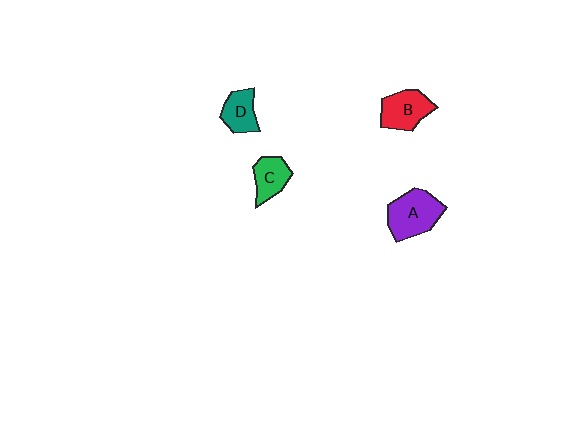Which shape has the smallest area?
Shape D (teal).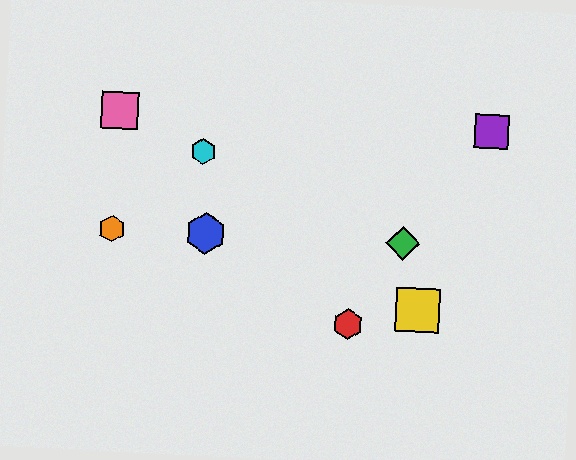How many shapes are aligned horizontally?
3 shapes (the blue hexagon, the green diamond, the orange hexagon) are aligned horizontally.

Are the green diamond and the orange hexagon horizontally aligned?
Yes, both are at y≈243.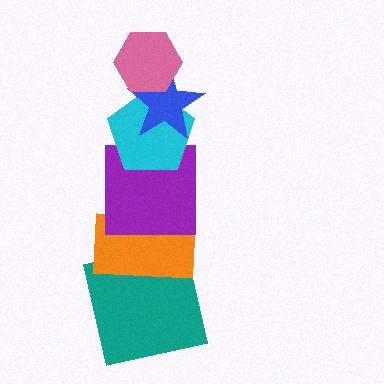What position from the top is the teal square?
The teal square is 6th from the top.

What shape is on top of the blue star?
The pink hexagon is on top of the blue star.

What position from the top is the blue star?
The blue star is 2nd from the top.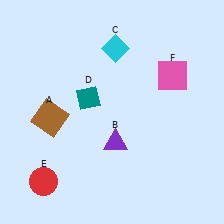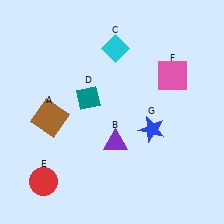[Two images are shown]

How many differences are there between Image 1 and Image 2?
There is 1 difference between the two images.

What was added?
A blue star (G) was added in Image 2.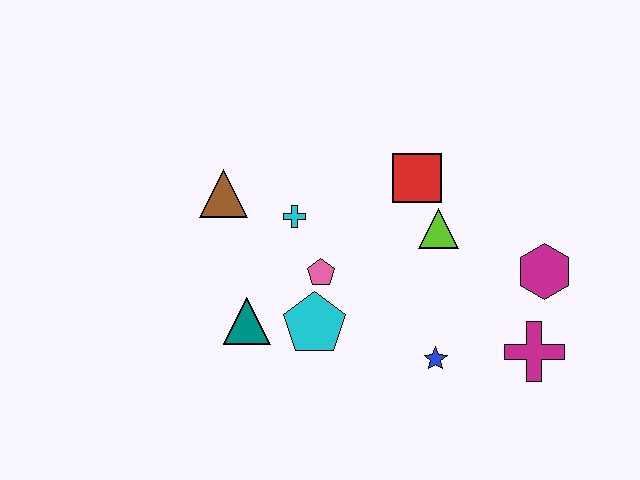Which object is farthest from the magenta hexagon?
The brown triangle is farthest from the magenta hexagon.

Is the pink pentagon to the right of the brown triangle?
Yes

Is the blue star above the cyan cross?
No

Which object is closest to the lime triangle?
The red square is closest to the lime triangle.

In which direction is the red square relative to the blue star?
The red square is above the blue star.